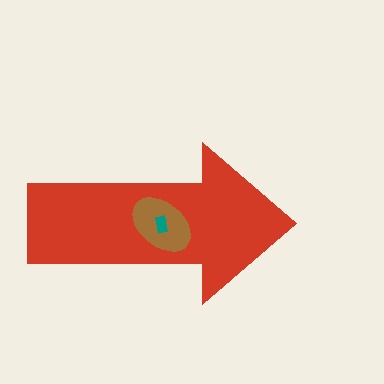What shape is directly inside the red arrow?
The brown ellipse.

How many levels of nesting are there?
3.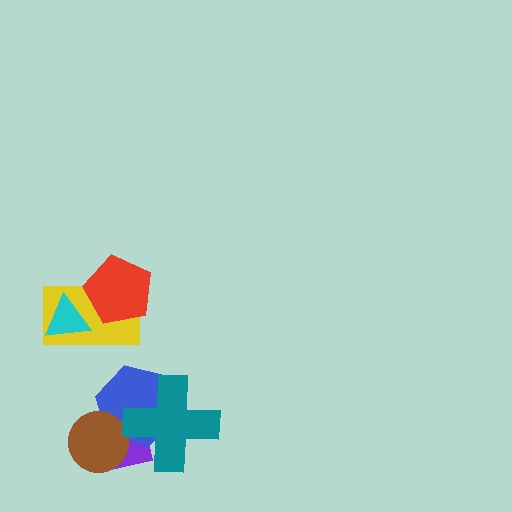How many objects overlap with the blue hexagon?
3 objects overlap with the blue hexagon.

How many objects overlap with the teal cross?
2 objects overlap with the teal cross.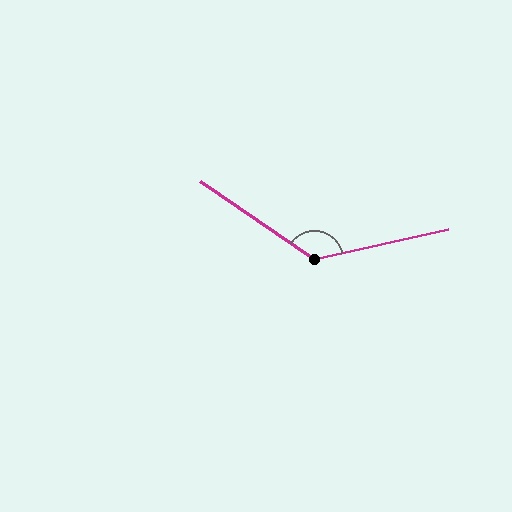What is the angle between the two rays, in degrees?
Approximately 133 degrees.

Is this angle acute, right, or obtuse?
It is obtuse.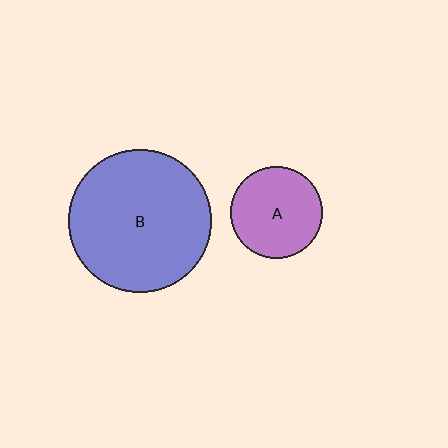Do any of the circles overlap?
No, none of the circles overlap.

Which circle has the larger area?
Circle B (blue).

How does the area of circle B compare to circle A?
Approximately 2.4 times.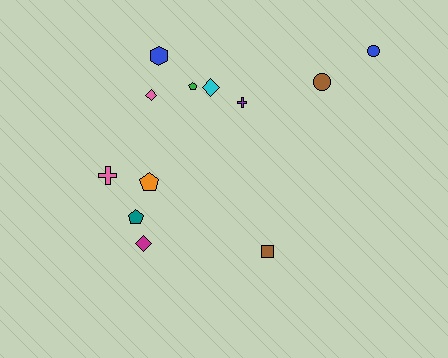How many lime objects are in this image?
There are no lime objects.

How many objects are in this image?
There are 12 objects.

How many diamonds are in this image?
There are 3 diamonds.